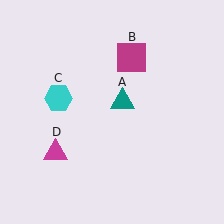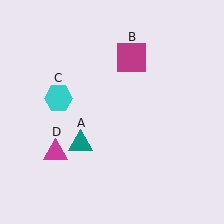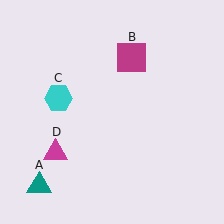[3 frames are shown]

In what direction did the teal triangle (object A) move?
The teal triangle (object A) moved down and to the left.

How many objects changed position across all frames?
1 object changed position: teal triangle (object A).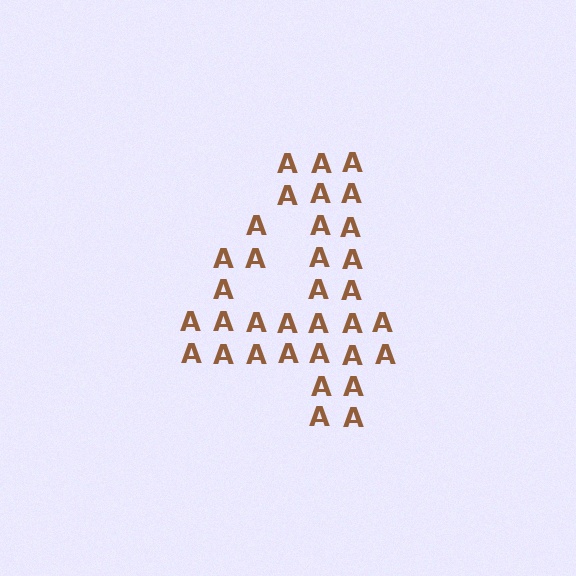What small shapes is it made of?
It is made of small letter A's.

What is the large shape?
The large shape is the digit 4.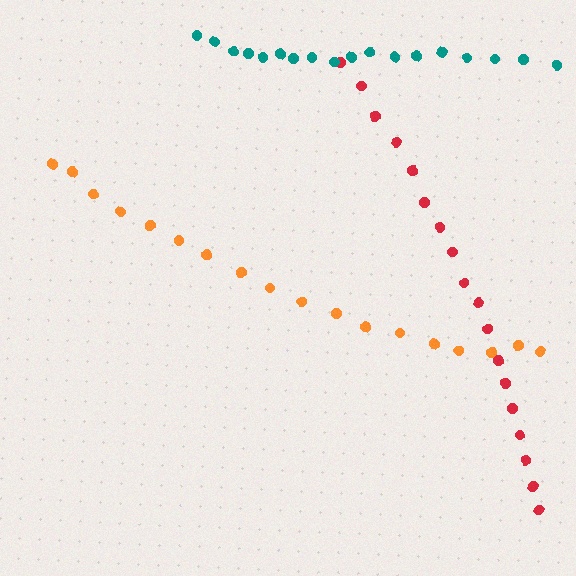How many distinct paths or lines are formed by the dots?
There are 3 distinct paths.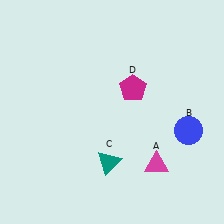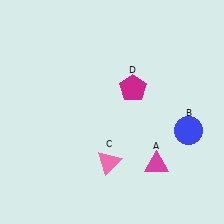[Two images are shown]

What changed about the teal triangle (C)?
In Image 1, C is teal. In Image 2, it changed to pink.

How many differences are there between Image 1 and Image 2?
There is 1 difference between the two images.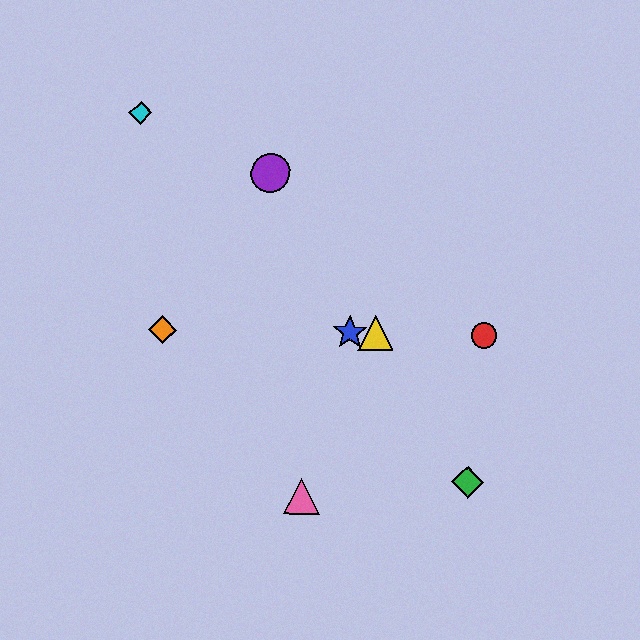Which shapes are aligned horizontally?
The red circle, the blue star, the yellow triangle, the orange diamond are aligned horizontally.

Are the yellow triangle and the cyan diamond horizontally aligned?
No, the yellow triangle is at y≈333 and the cyan diamond is at y≈113.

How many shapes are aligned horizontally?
4 shapes (the red circle, the blue star, the yellow triangle, the orange diamond) are aligned horizontally.